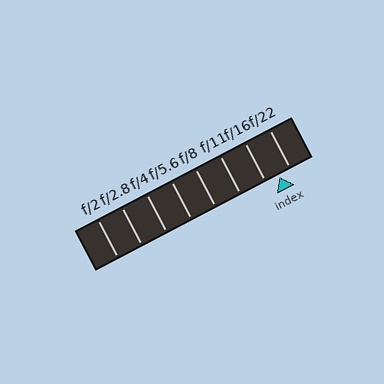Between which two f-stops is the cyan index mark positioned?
The index mark is between f/16 and f/22.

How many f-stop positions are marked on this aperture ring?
There are 8 f-stop positions marked.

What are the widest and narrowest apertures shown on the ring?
The widest aperture shown is f/2 and the narrowest is f/22.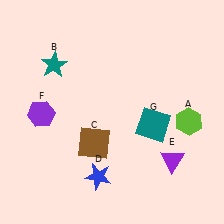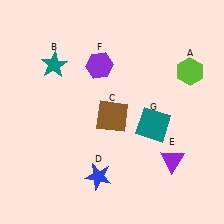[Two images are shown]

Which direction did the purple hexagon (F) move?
The purple hexagon (F) moved right.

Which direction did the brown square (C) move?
The brown square (C) moved up.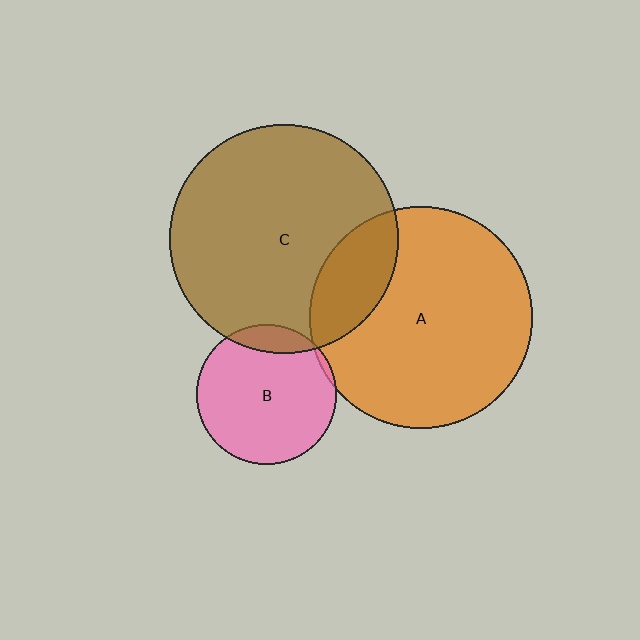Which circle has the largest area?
Circle C (brown).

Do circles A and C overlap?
Yes.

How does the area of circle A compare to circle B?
Approximately 2.5 times.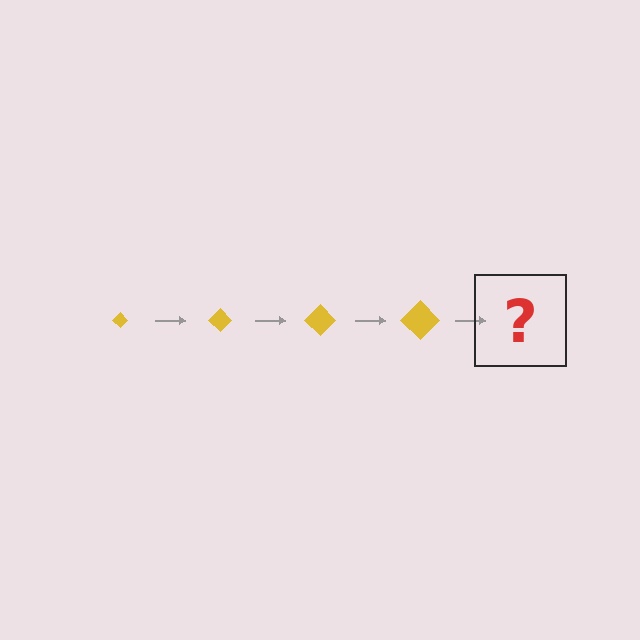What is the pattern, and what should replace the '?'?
The pattern is that the diamond gets progressively larger each step. The '?' should be a yellow diamond, larger than the previous one.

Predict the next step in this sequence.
The next step is a yellow diamond, larger than the previous one.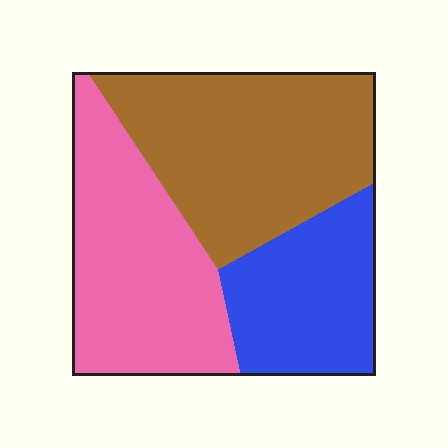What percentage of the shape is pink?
Pink covers roughly 35% of the shape.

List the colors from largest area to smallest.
From largest to smallest: brown, pink, blue.